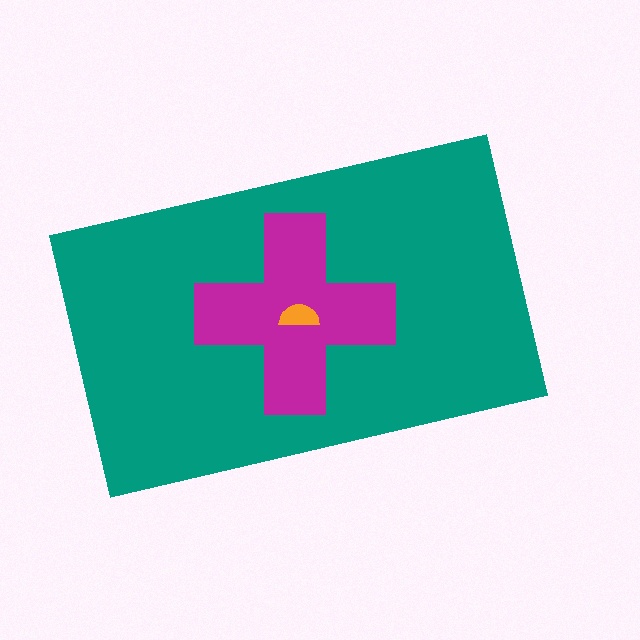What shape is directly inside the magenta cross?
The orange semicircle.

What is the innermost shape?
The orange semicircle.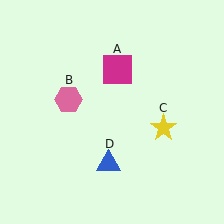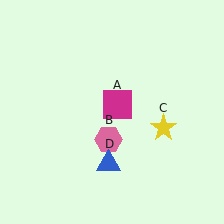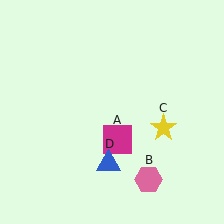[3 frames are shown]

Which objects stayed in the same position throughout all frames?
Yellow star (object C) and blue triangle (object D) remained stationary.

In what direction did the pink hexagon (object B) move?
The pink hexagon (object B) moved down and to the right.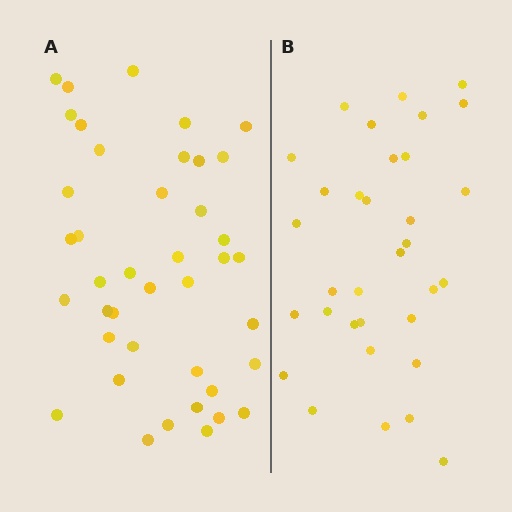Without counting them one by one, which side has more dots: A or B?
Region A (the left region) has more dots.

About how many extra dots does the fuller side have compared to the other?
Region A has roughly 8 or so more dots than region B.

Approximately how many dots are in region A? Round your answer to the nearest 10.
About 40 dots. (The exact count is 41, which rounds to 40.)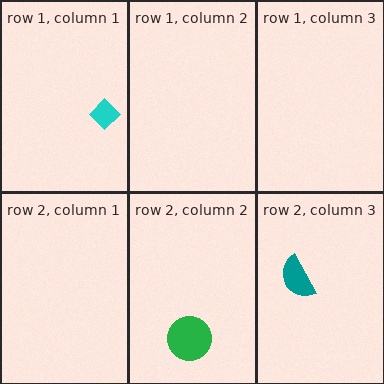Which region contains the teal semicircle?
The row 2, column 3 region.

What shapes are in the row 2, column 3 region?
The teal semicircle.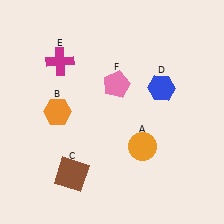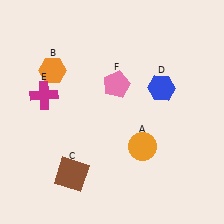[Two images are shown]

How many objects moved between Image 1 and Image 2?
2 objects moved between the two images.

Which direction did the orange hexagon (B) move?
The orange hexagon (B) moved up.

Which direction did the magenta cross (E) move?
The magenta cross (E) moved down.